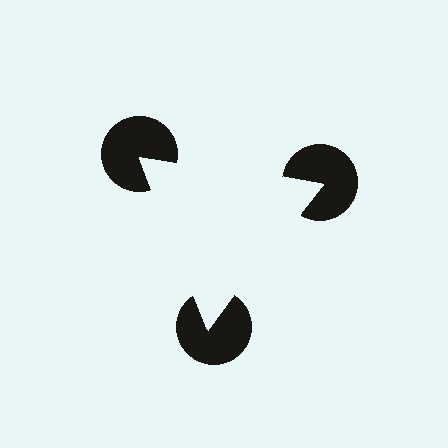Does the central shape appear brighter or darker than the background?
It typically appears slightly brighter than the background, even though no actual brightness change is drawn.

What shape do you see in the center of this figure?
An illusory triangle — its edges are inferred from the aligned wedge cuts in the pac-man discs, not physically drawn.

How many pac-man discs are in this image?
There are 3 — one at each vertex of the illusory triangle.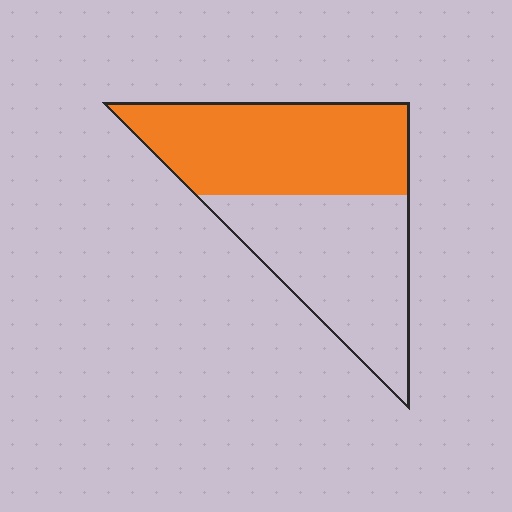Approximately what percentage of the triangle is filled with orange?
Approximately 50%.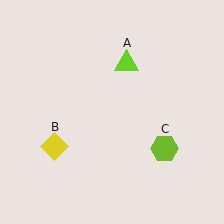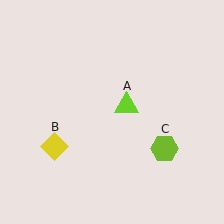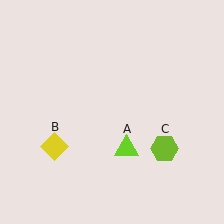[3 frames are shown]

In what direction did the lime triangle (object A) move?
The lime triangle (object A) moved down.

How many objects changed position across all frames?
1 object changed position: lime triangle (object A).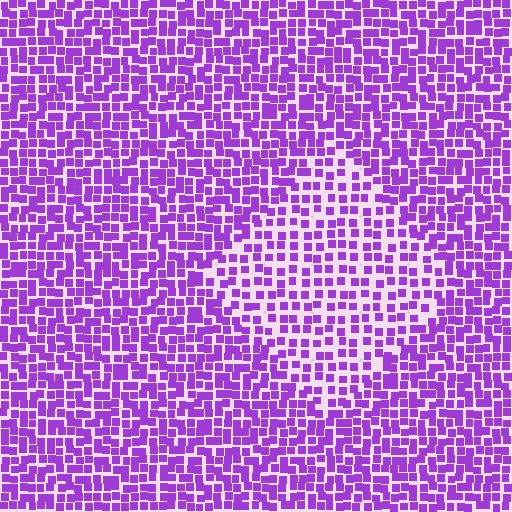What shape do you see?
I see a diamond.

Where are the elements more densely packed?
The elements are more densely packed outside the diamond boundary.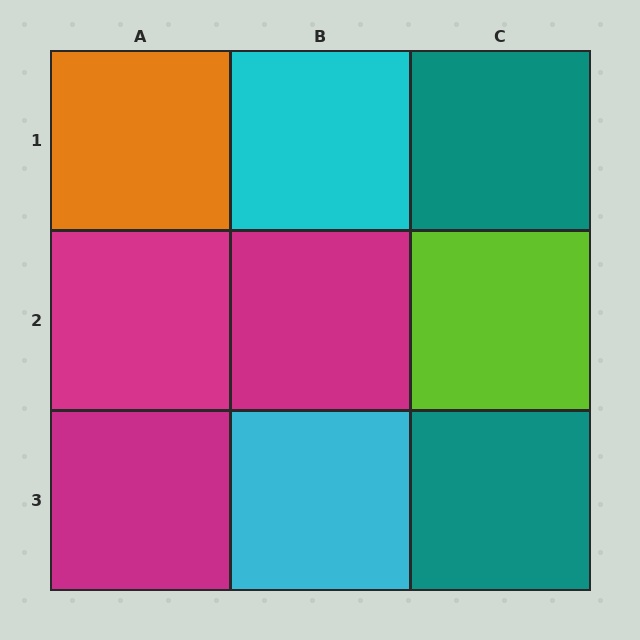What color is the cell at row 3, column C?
Teal.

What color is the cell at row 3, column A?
Magenta.